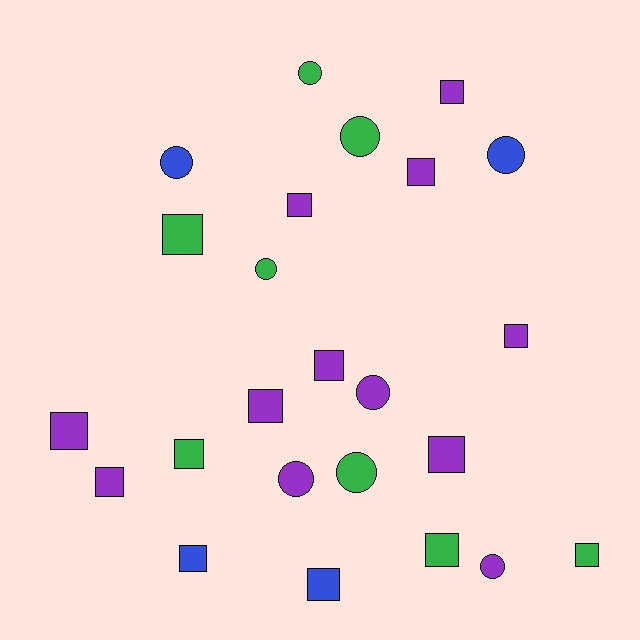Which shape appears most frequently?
Square, with 15 objects.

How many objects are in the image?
There are 24 objects.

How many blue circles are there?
There are 2 blue circles.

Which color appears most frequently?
Purple, with 12 objects.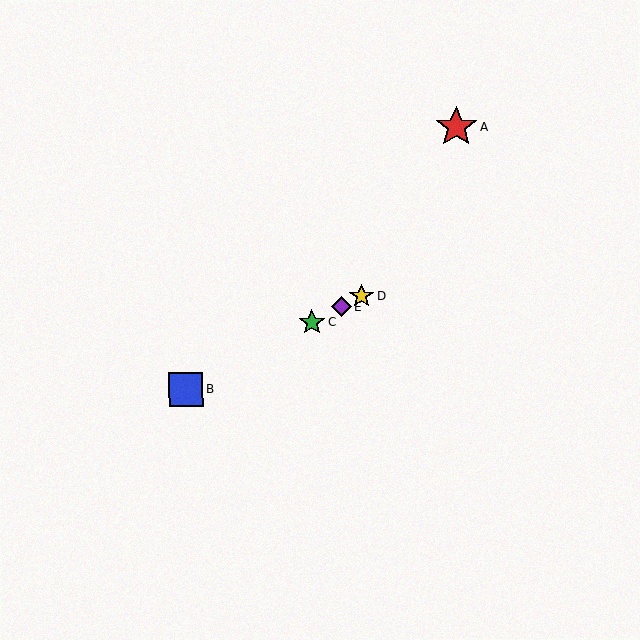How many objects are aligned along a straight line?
4 objects (B, C, D, E) are aligned along a straight line.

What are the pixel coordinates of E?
Object E is at (341, 307).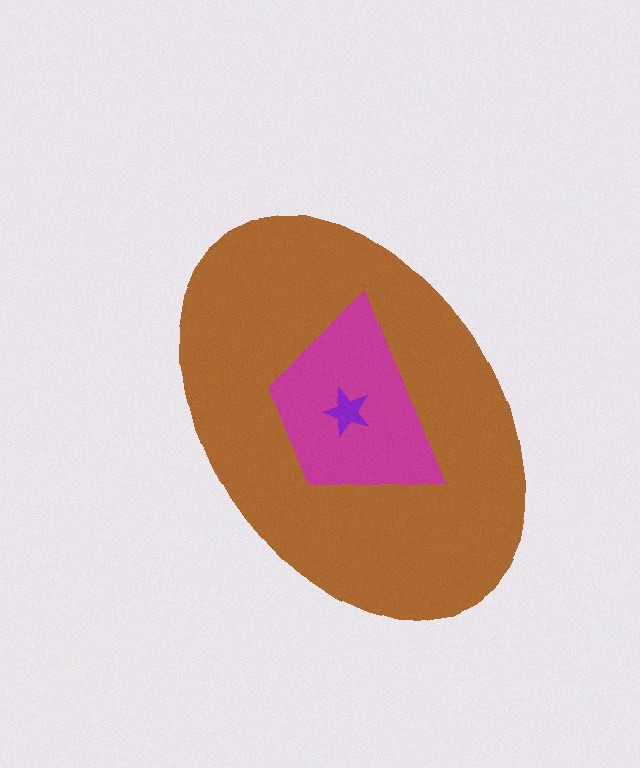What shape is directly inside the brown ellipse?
The magenta trapezoid.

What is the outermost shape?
The brown ellipse.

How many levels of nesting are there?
3.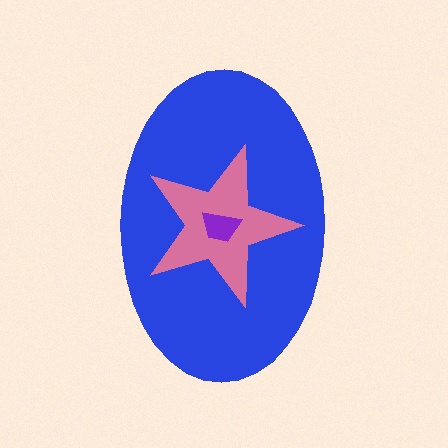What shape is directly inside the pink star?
The purple trapezoid.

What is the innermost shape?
The purple trapezoid.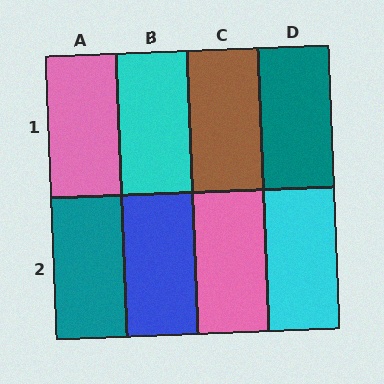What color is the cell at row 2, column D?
Cyan.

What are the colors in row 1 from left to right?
Pink, cyan, brown, teal.